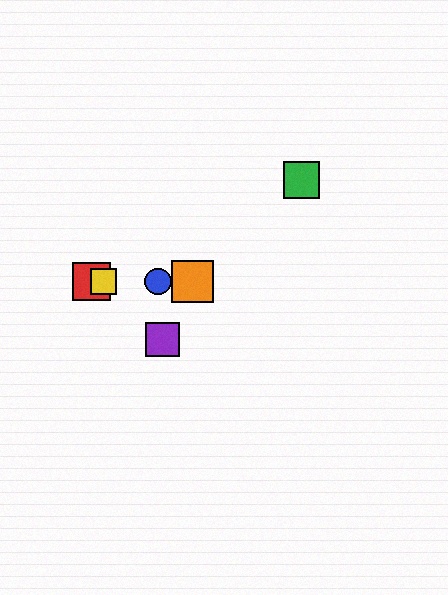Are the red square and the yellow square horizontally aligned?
Yes, both are at y≈281.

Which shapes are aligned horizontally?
The red square, the blue circle, the yellow square, the orange square are aligned horizontally.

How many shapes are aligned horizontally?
4 shapes (the red square, the blue circle, the yellow square, the orange square) are aligned horizontally.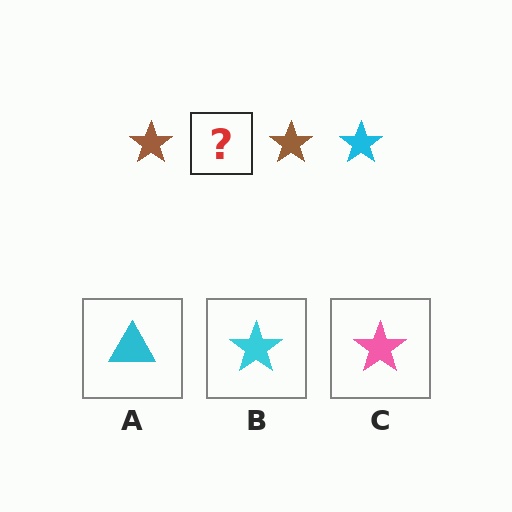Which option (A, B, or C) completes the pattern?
B.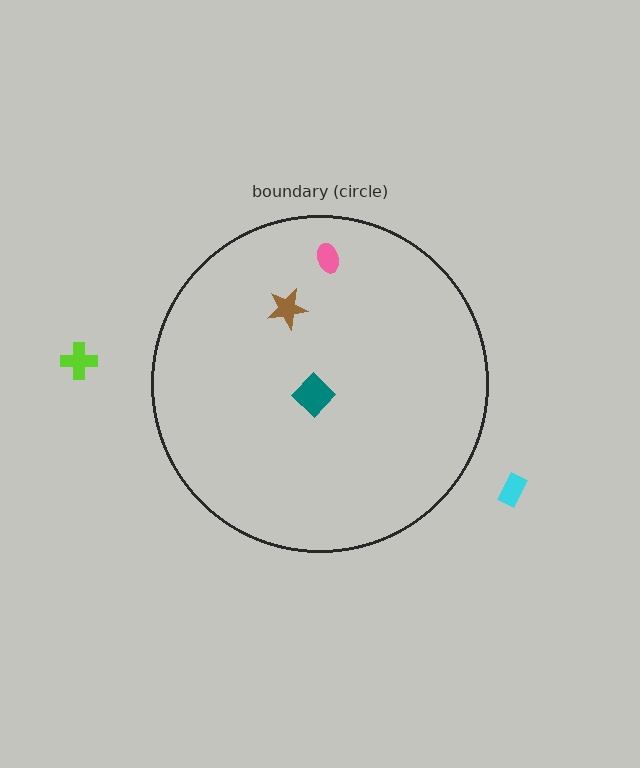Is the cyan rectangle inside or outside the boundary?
Outside.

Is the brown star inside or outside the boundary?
Inside.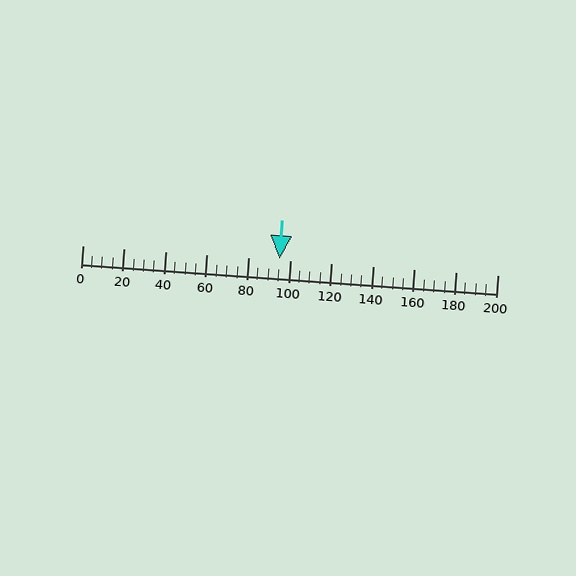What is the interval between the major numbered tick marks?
The major tick marks are spaced 20 units apart.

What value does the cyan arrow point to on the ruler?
The cyan arrow points to approximately 95.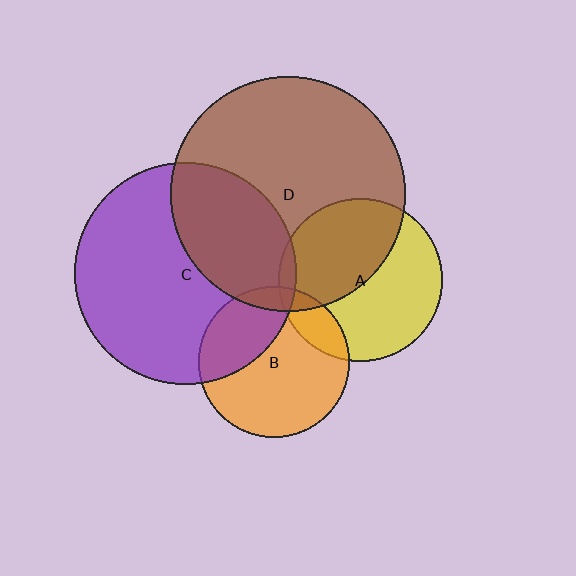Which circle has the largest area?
Circle D (brown).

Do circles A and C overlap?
Yes.